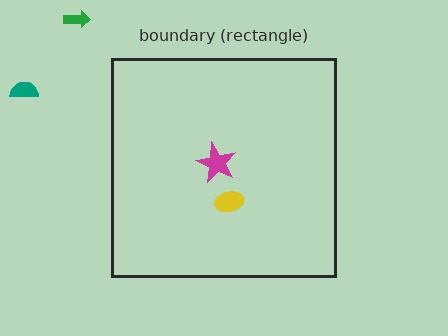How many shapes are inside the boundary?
2 inside, 2 outside.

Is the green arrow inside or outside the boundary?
Outside.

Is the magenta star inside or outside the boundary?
Inside.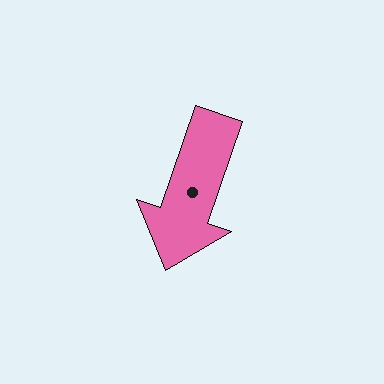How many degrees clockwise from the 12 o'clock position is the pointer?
Approximately 199 degrees.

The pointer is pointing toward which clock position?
Roughly 7 o'clock.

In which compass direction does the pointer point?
South.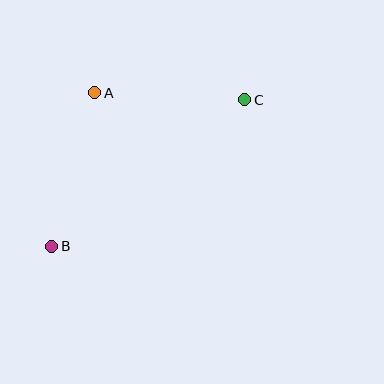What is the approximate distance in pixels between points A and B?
The distance between A and B is approximately 160 pixels.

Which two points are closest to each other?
Points A and C are closest to each other.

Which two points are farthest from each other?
Points B and C are farthest from each other.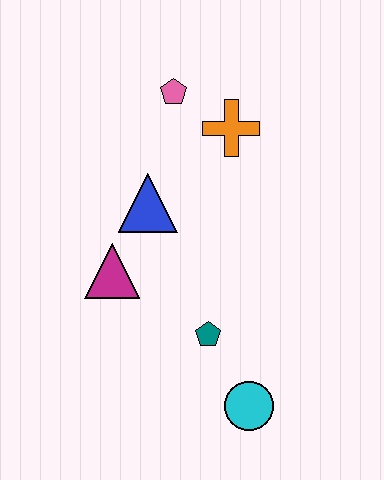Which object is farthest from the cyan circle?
The pink pentagon is farthest from the cyan circle.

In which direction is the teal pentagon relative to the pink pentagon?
The teal pentagon is below the pink pentagon.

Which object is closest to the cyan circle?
The teal pentagon is closest to the cyan circle.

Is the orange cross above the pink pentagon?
No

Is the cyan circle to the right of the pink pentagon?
Yes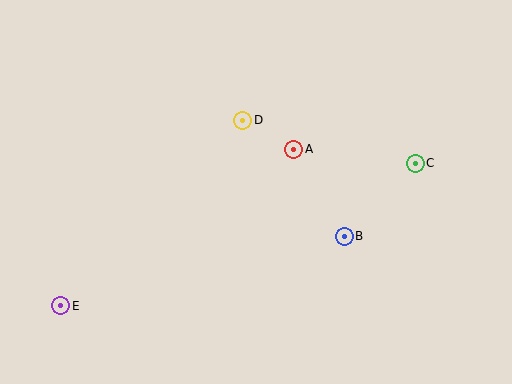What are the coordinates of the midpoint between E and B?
The midpoint between E and B is at (202, 271).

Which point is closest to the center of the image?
Point A at (294, 149) is closest to the center.